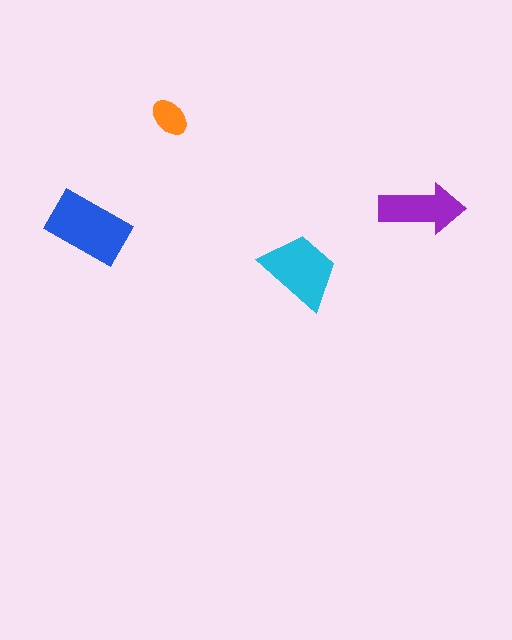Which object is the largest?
The blue rectangle.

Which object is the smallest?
The orange ellipse.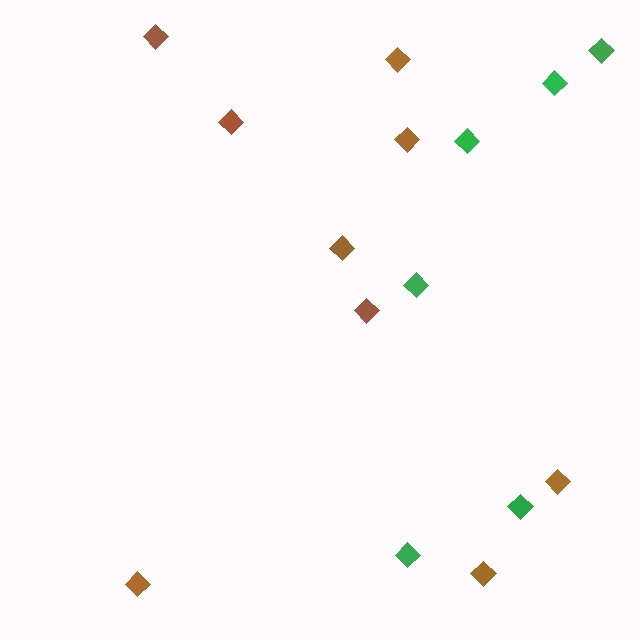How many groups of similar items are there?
There are 2 groups: one group of green diamonds (6) and one group of brown diamonds (9).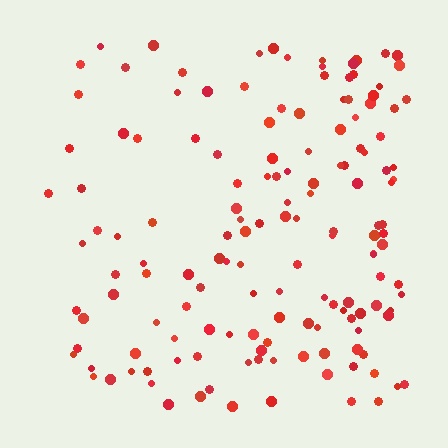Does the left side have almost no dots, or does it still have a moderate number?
Still a moderate number, just noticeably fewer than the right.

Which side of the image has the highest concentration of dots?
The right.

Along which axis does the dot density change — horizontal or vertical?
Horizontal.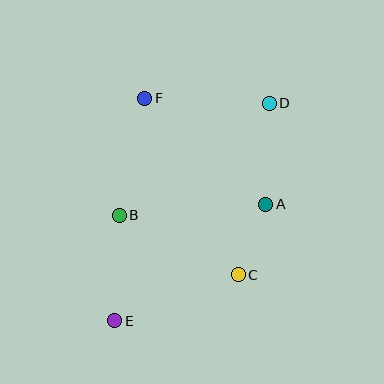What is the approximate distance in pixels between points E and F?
The distance between E and F is approximately 224 pixels.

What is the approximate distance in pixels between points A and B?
The distance between A and B is approximately 147 pixels.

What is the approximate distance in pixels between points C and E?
The distance between C and E is approximately 132 pixels.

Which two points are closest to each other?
Points A and C are closest to each other.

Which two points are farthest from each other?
Points D and E are farthest from each other.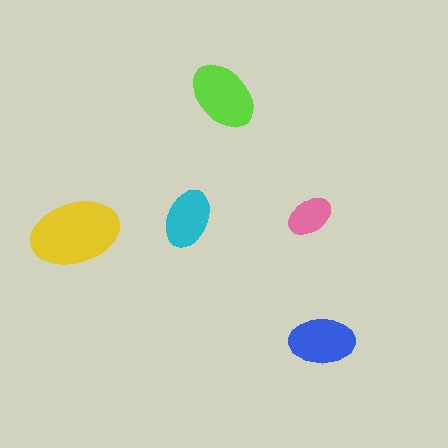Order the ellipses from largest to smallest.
the yellow one, the lime one, the blue one, the cyan one, the pink one.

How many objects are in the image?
There are 5 objects in the image.